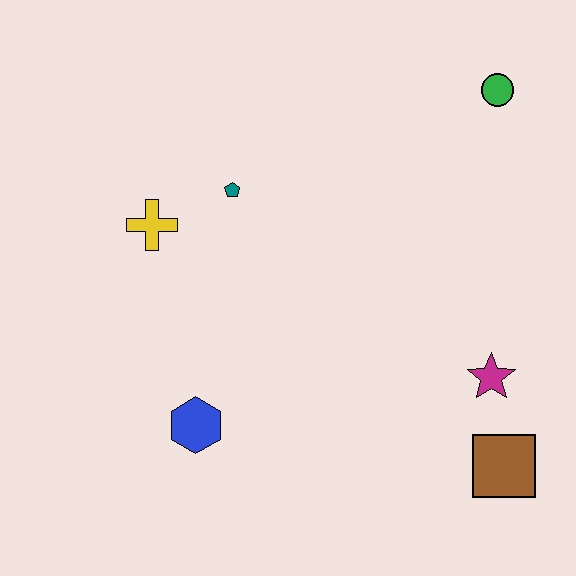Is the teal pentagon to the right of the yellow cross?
Yes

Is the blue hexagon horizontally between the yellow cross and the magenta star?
Yes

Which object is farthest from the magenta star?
The yellow cross is farthest from the magenta star.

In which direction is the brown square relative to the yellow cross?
The brown square is to the right of the yellow cross.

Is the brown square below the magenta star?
Yes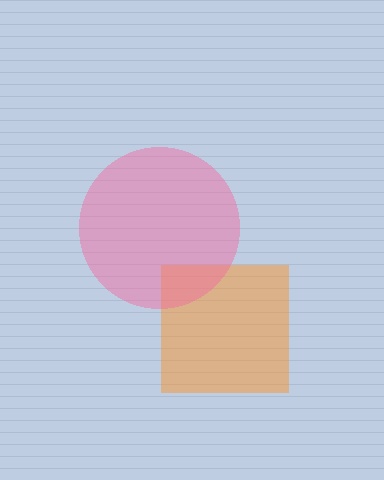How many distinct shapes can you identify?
There are 2 distinct shapes: an orange square, a pink circle.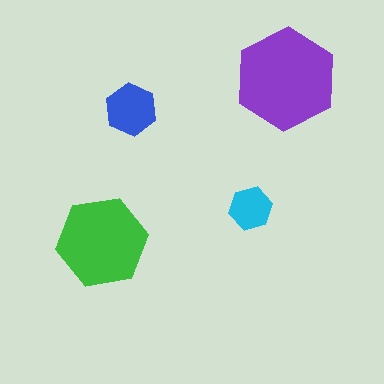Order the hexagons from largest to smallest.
the purple one, the green one, the blue one, the cyan one.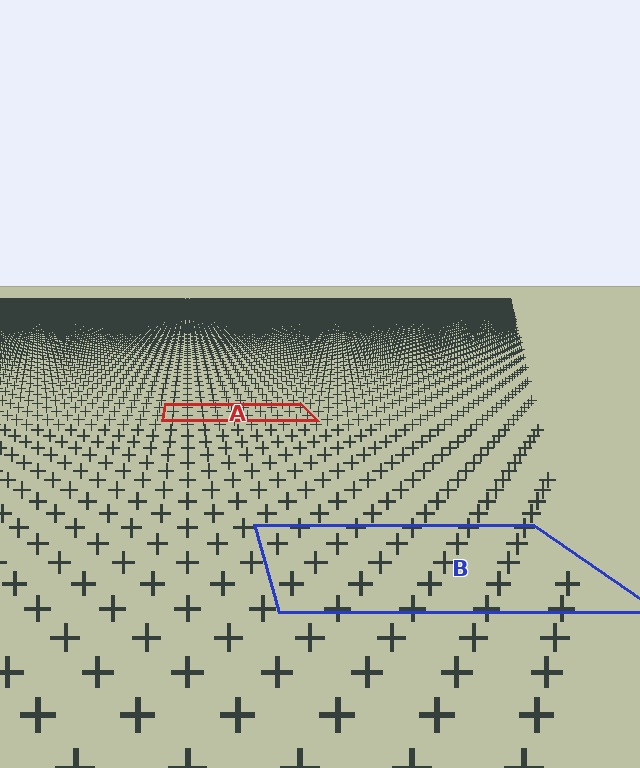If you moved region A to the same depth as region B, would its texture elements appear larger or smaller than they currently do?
They would appear larger. At a closer depth, the same texture elements are projected at a bigger on-screen size.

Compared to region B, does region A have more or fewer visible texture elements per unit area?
Region A has more texture elements per unit area — they are packed more densely because it is farther away.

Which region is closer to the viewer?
Region B is closer. The texture elements there are larger and more spread out.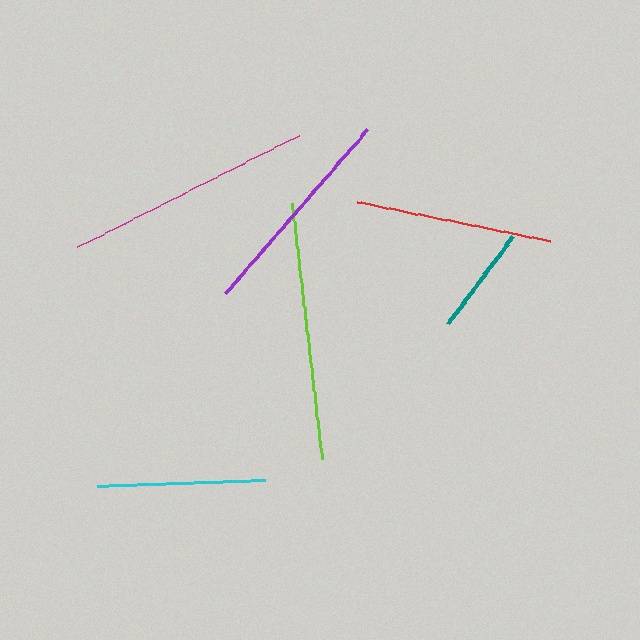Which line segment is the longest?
The lime line is the longest at approximately 258 pixels.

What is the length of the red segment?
The red segment is approximately 197 pixels long.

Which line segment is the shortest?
The teal line is the shortest at approximately 108 pixels.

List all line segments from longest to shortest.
From longest to shortest: lime, magenta, purple, red, cyan, teal.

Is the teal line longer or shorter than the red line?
The red line is longer than the teal line.